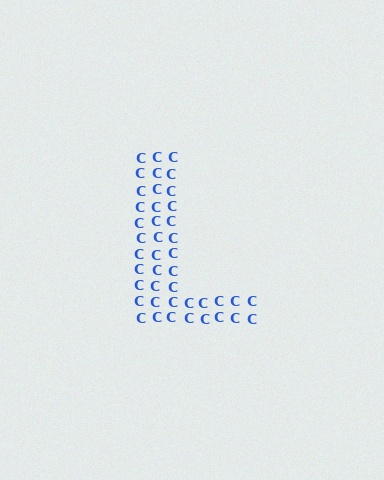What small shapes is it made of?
It is made of small letter C's.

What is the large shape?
The large shape is the letter L.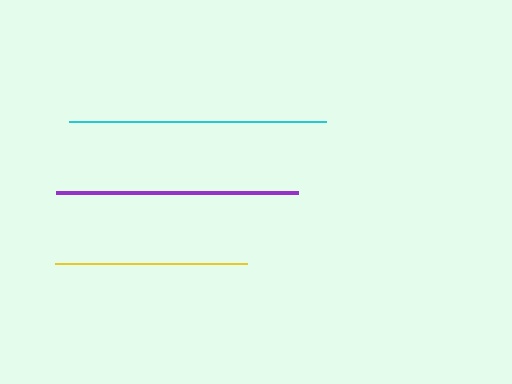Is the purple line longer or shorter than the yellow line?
The purple line is longer than the yellow line.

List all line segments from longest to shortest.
From longest to shortest: cyan, purple, yellow.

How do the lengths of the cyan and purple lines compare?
The cyan and purple lines are approximately the same length.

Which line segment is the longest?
The cyan line is the longest at approximately 257 pixels.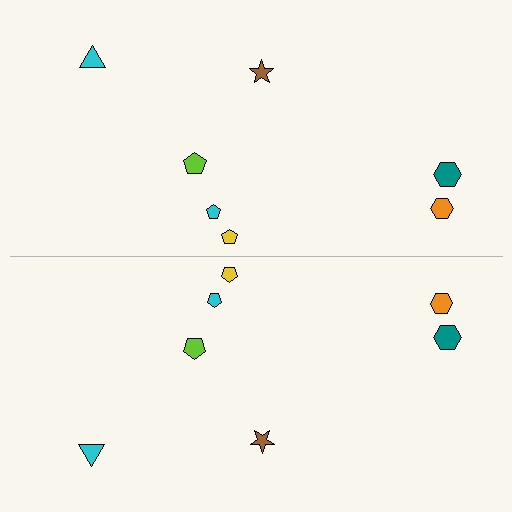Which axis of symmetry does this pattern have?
The pattern has a horizontal axis of symmetry running through the center of the image.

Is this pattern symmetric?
Yes, this pattern has bilateral (reflection) symmetry.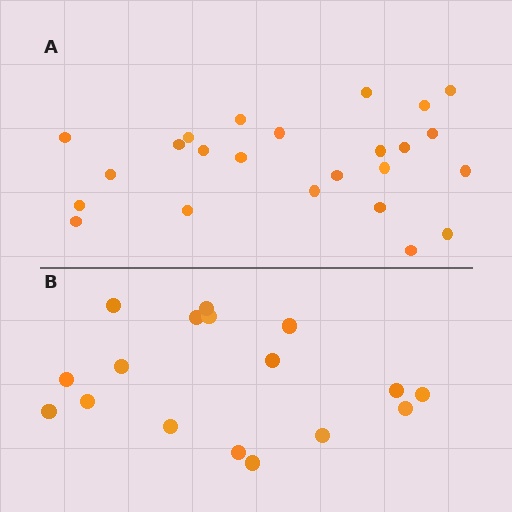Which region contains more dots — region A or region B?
Region A (the top region) has more dots.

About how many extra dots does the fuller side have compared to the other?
Region A has roughly 8 or so more dots than region B.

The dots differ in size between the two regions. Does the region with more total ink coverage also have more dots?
No. Region B has more total ink coverage because its dots are larger, but region A actually contains more individual dots. Total area can be misleading — the number of items is what matters here.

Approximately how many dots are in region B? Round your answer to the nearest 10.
About 20 dots. (The exact count is 17, which rounds to 20.)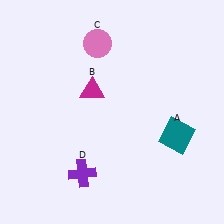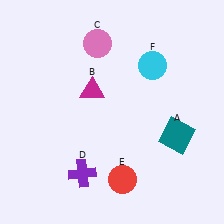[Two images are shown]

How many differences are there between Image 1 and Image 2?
There are 2 differences between the two images.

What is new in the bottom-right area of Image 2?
A red circle (E) was added in the bottom-right area of Image 2.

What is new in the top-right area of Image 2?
A cyan circle (F) was added in the top-right area of Image 2.